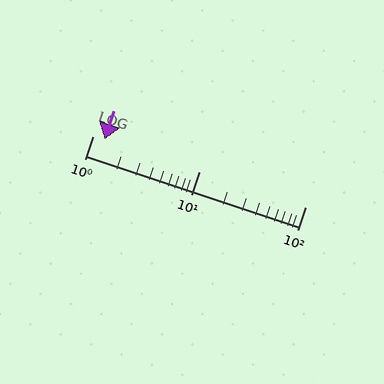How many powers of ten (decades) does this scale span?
The scale spans 2 decades, from 1 to 100.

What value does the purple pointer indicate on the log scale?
The pointer indicates approximately 1.3.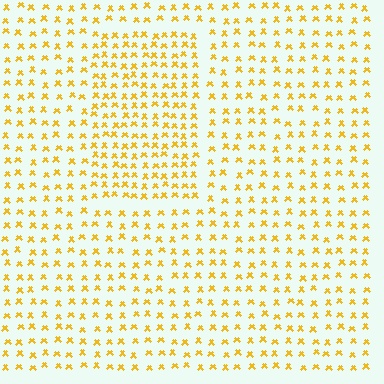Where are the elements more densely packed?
The elements are more densely packed inside the rectangle boundary.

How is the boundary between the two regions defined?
The boundary is defined by a change in element density (approximately 1.7x ratio). All elements are the same color, size, and shape.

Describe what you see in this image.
The image contains small yellow elements arranged at two different densities. A rectangle-shaped region is visible where the elements are more densely packed than the surrounding area.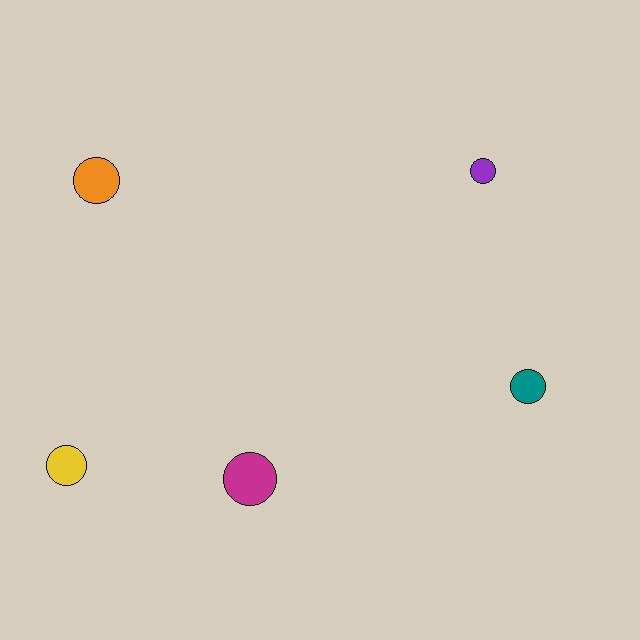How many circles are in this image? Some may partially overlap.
There are 5 circles.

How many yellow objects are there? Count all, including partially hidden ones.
There is 1 yellow object.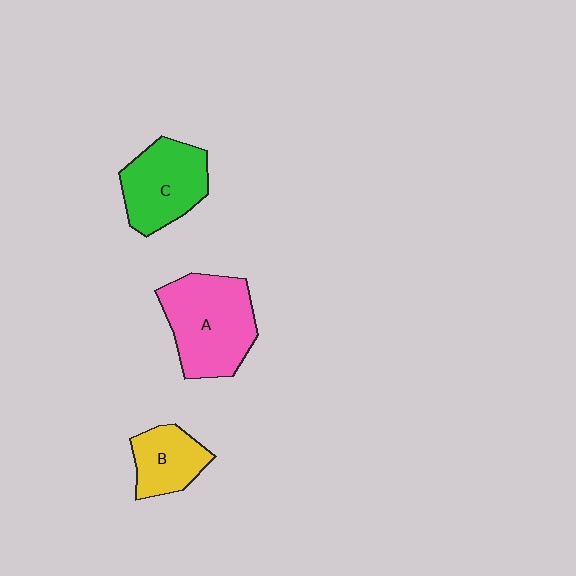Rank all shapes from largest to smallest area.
From largest to smallest: A (pink), C (green), B (yellow).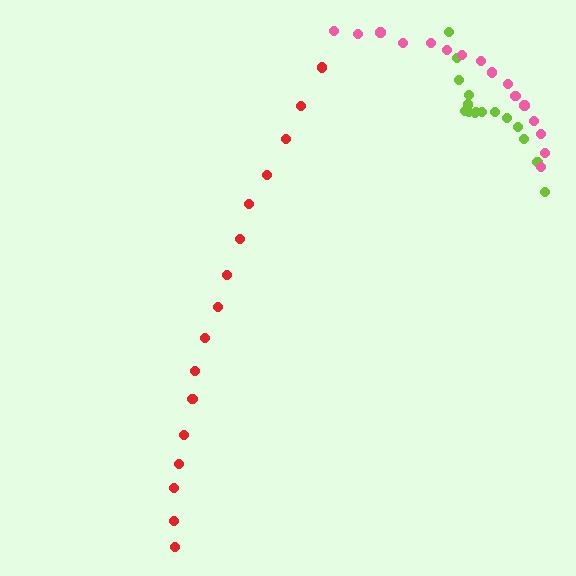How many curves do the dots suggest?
There are 3 distinct paths.